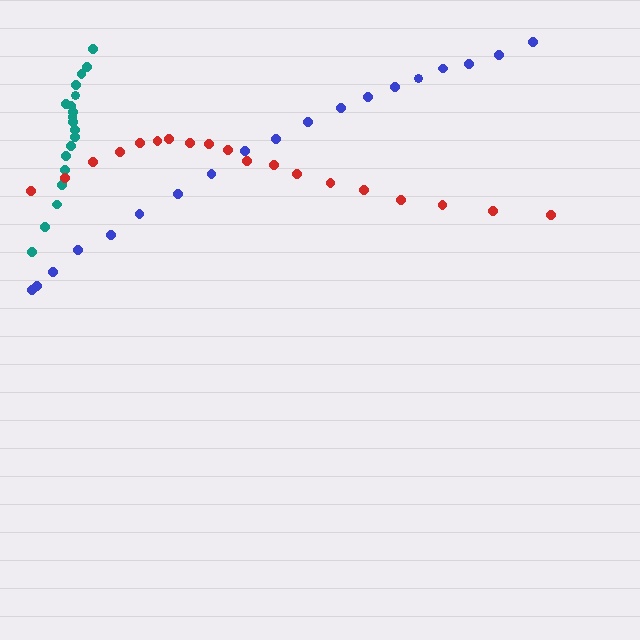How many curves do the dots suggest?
There are 3 distinct paths.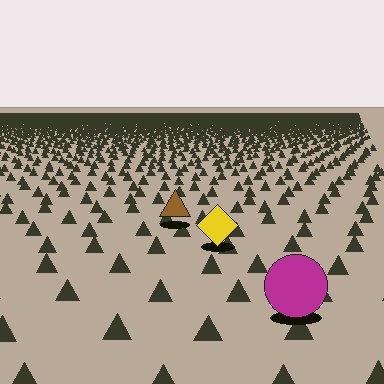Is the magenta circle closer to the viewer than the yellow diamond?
Yes. The magenta circle is closer — you can tell from the texture gradient: the ground texture is coarser near it.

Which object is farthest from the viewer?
The brown triangle is farthest from the viewer. It appears smaller and the ground texture around it is denser.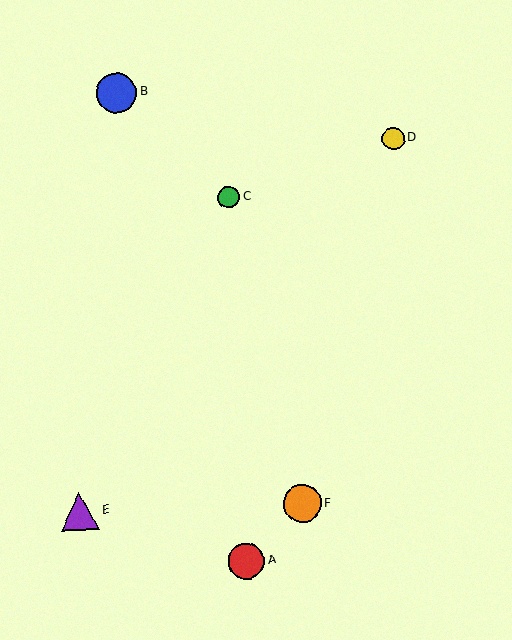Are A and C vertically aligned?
Yes, both are at x≈246.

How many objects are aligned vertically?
2 objects (A, C) are aligned vertically.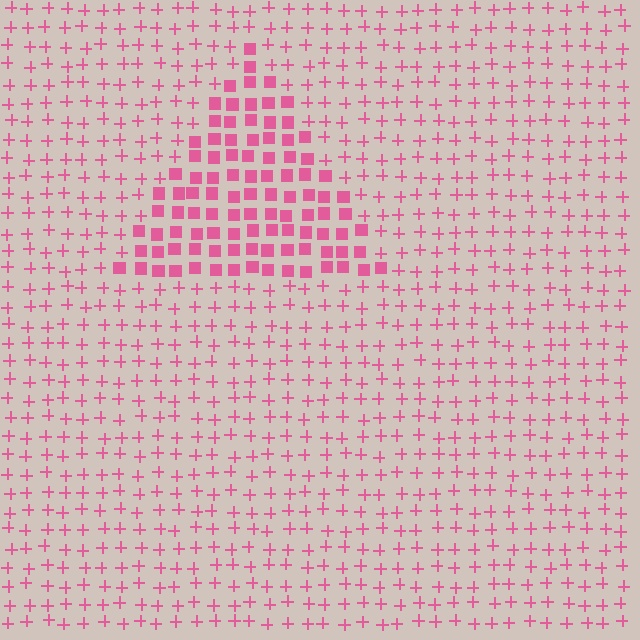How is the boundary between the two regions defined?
The boundary is defined by a change in element shape: squares inside vs. plus signs outside. All elements share the same color and spacing.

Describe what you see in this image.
The image is filled with small pink elements arranged in a uniform grid. A triangle-shaped region contains squares, while the surrounding area contains plus signs. The boundary is defined purely by the change in element shape.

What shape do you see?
I see a triangle.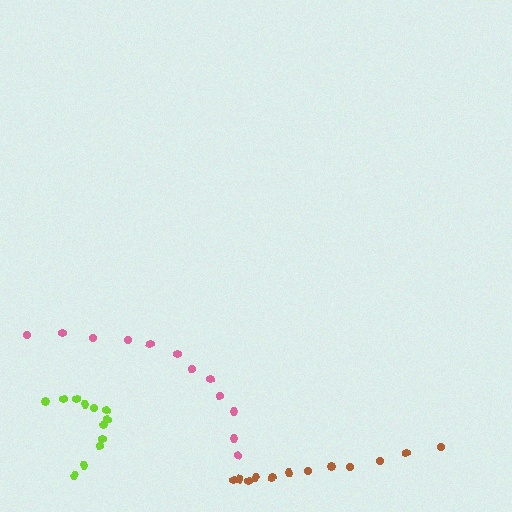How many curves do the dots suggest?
There are 3 distinct paths.